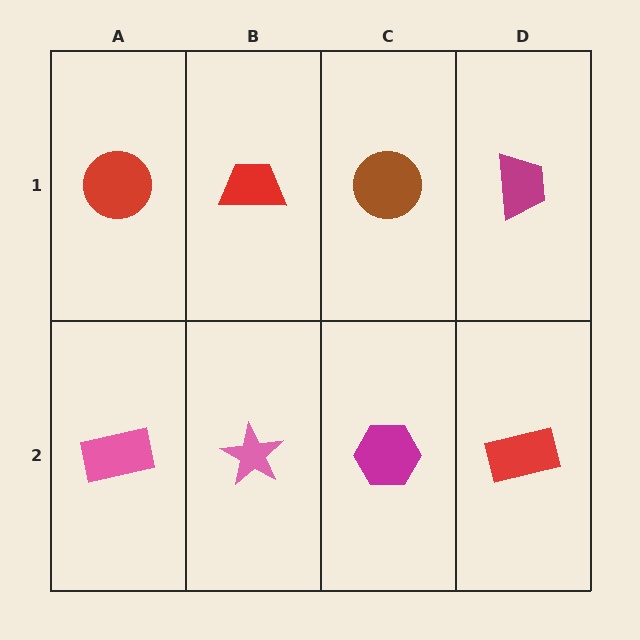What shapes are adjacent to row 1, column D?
A red rectangle (row 2, column D), a brown circle (row 1, column C).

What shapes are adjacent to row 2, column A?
A red circle (row 1, column A), a pink star (row 2, column B).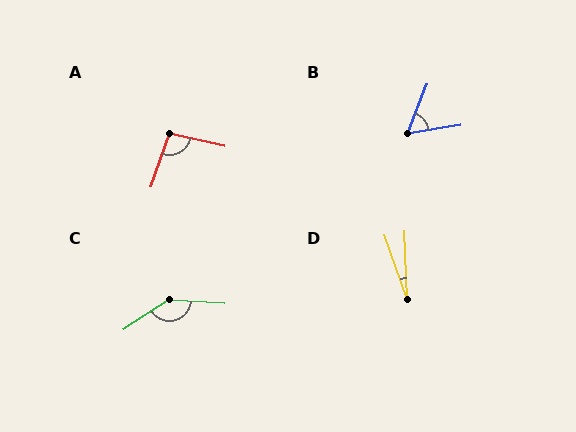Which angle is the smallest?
D, at approximately 17 degrees.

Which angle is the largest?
C, at approximately 144 degrees.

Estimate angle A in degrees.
Approximately 96 degrees.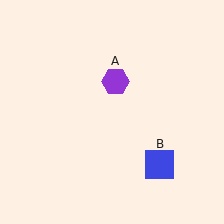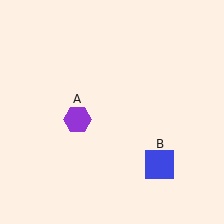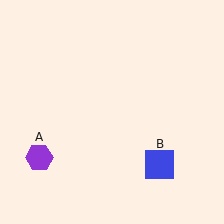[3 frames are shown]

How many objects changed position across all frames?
1 object changed position: purple hexagon (object A).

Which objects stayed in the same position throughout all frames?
Blue square (object B) remained stationary.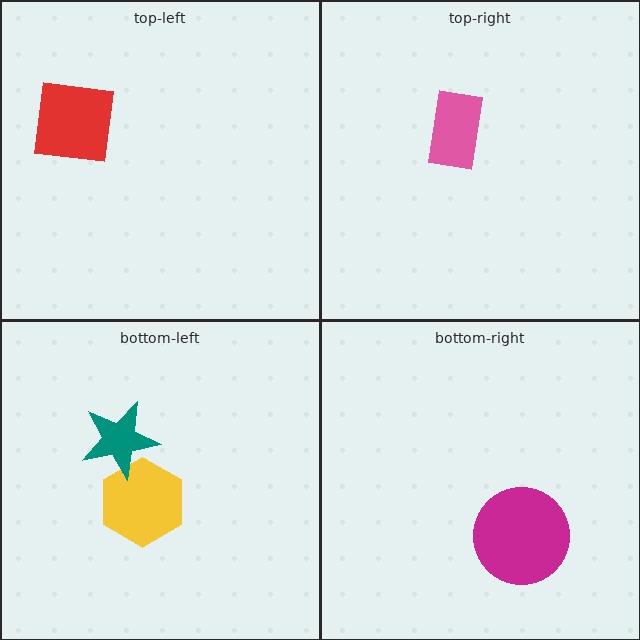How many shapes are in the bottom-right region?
1.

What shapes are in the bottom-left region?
The yellow hexagon, the teal star.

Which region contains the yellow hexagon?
The bottom-left region.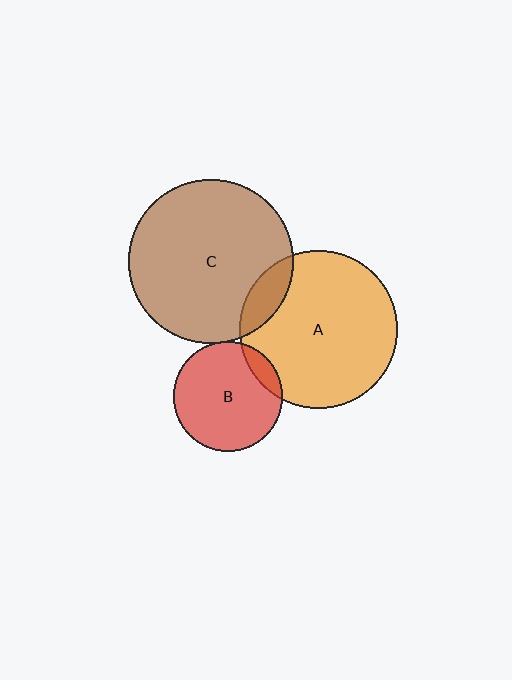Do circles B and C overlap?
Yes.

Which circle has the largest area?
Circle C (brown).